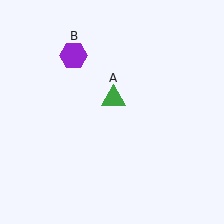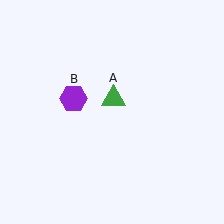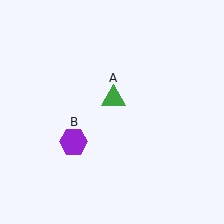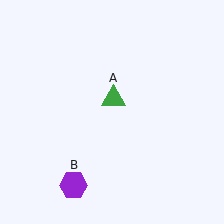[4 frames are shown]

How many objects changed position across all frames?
1 object changed position: purple hexagon (object B).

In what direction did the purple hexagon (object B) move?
The purple hexagon (object B) moved down.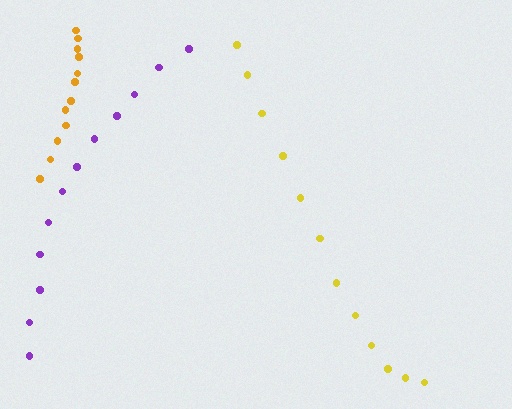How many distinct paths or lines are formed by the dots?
There are 3 distinct paths.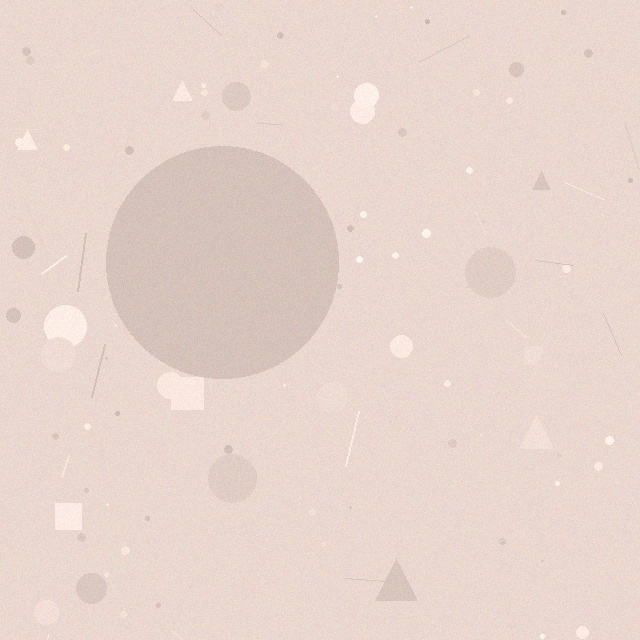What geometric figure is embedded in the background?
A circle is embedded in the background.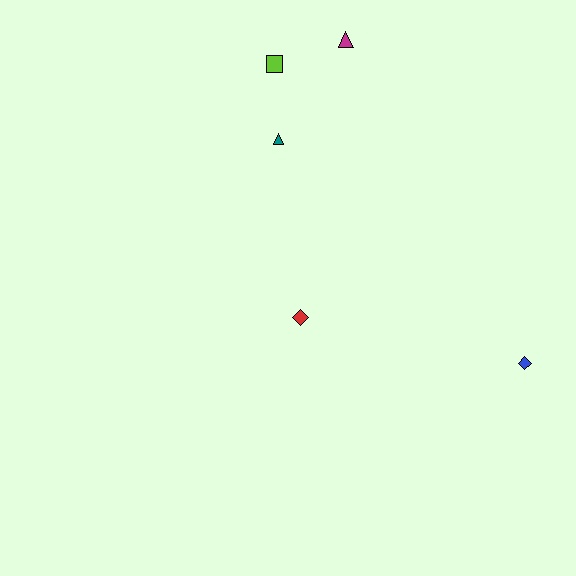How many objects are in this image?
There are 5 objects.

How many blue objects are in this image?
There is 1 blue object.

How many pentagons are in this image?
There are no pentagons.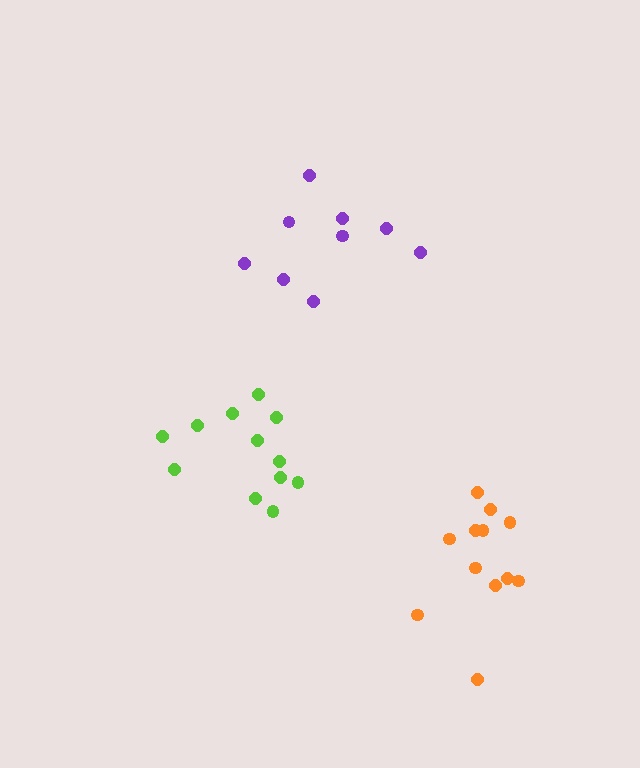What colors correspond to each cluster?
The clusters are colored: lime, orange, purple.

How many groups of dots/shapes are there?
There are 3 groups.